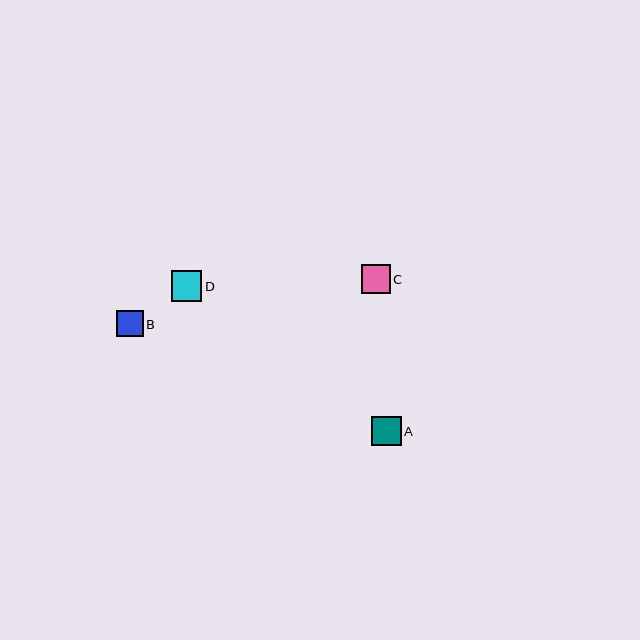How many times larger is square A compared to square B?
Square A is approximately 1.1 times the size of square B.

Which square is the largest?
Square D is the largest with a size of approximately 31 pixels.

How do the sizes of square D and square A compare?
Square D and square A are approximately the same size.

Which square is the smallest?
Square B is the smallest with a size of approximately 27 pixels.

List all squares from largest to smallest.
From largest to smallest: D, A, C, B.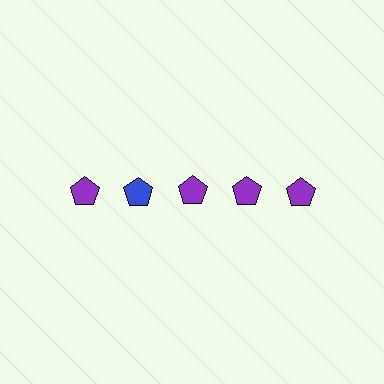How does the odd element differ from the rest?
It has a different color: blue instead of purple.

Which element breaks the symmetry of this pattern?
The blue pentagon in the top row, second from left column breaks the symmetry. All other shapes are purple pentagons.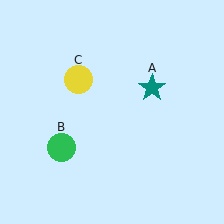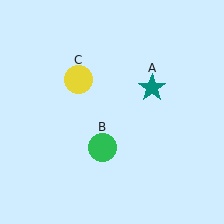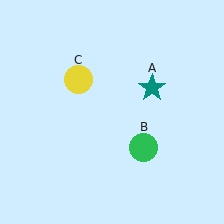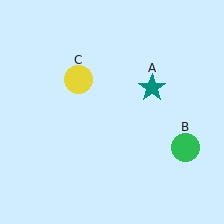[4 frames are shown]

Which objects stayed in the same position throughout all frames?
Teal star (object A) and yellow circle (object C) remained stationary.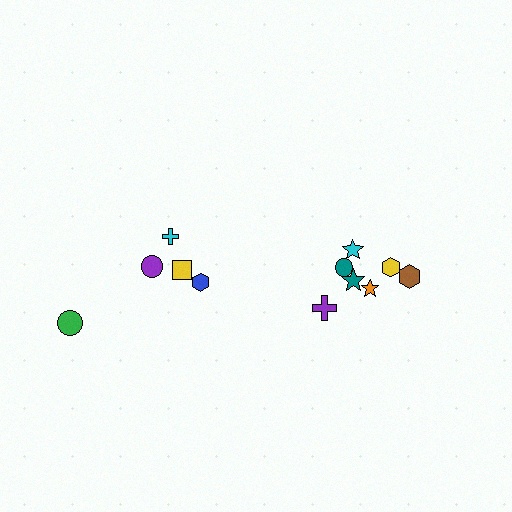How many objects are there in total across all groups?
There are 12 objects.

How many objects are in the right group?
There are 7 objects.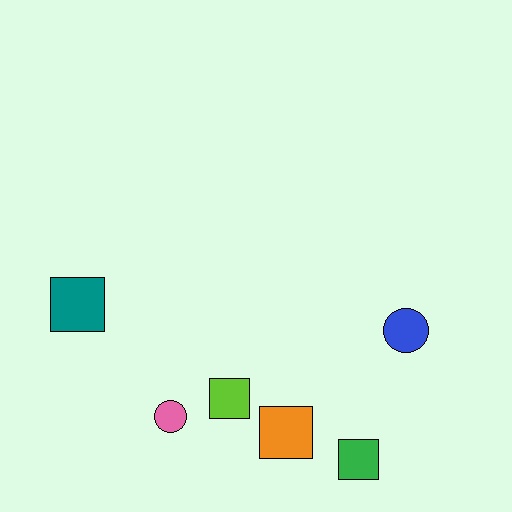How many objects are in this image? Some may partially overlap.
There are 6 objects.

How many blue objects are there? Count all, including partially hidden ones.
There is 1 blue object.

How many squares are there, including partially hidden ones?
There are 4 squares.